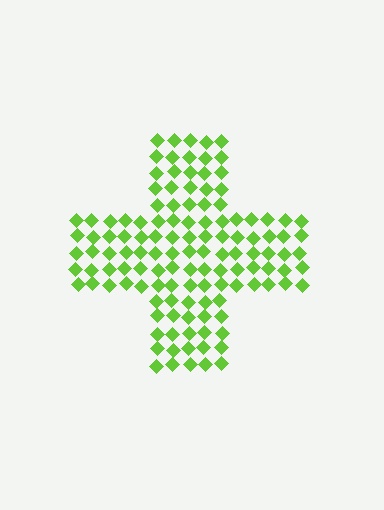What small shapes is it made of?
It is made of small diamonds.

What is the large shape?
The large shape is a cross.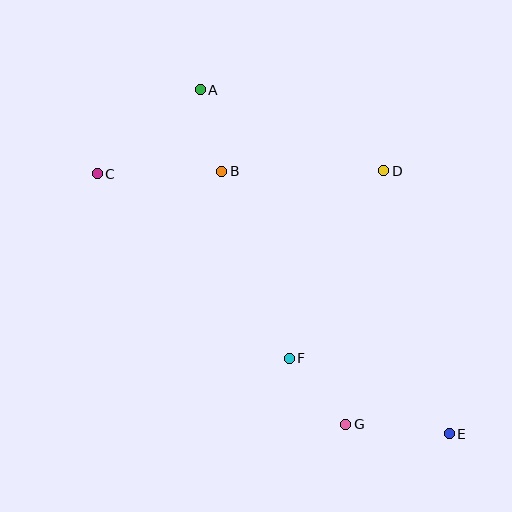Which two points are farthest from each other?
Points C and E are farthest from each other.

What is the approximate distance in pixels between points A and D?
The distance between A and D is approximately 201 pixels.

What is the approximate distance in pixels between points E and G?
The distance between E and G is approximately 104 pixels.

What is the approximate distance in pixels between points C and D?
The distance between C and D is approximately 287 pixels.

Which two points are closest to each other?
Points A and B are closest to each other.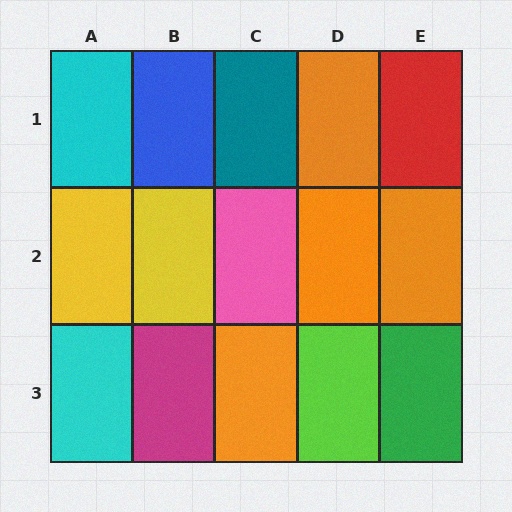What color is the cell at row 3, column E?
Green.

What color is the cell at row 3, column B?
Magenta.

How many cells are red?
1 cell is red.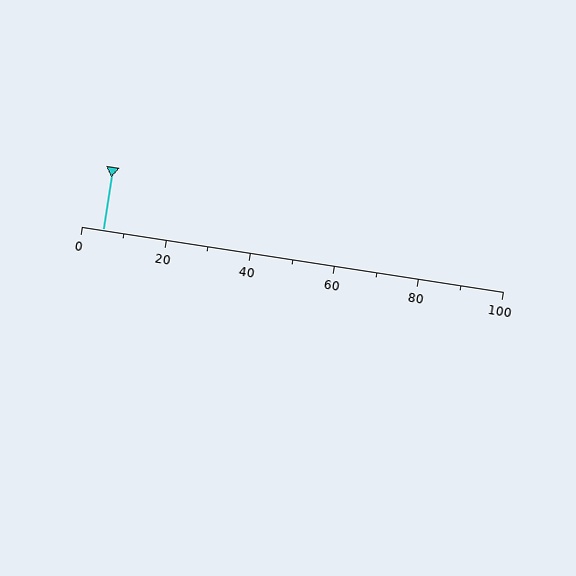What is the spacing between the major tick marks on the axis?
The major ticks are spaced 20 apart.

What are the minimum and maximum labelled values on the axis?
The axis runs from 0 to 100.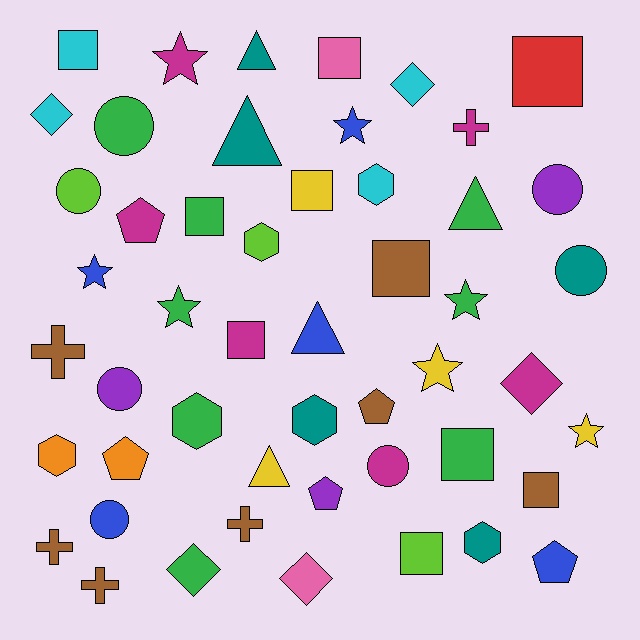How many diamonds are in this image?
There are 5 diamonds.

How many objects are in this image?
There are 50 objects.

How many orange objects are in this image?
There are 2 orange objects.